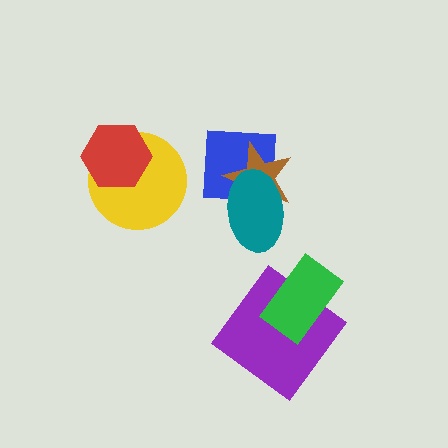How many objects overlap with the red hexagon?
1 object overlaps with the red hexagon.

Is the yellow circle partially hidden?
Yes, it is partially covered by another shape.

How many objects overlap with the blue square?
2 objects overlap with the blue square.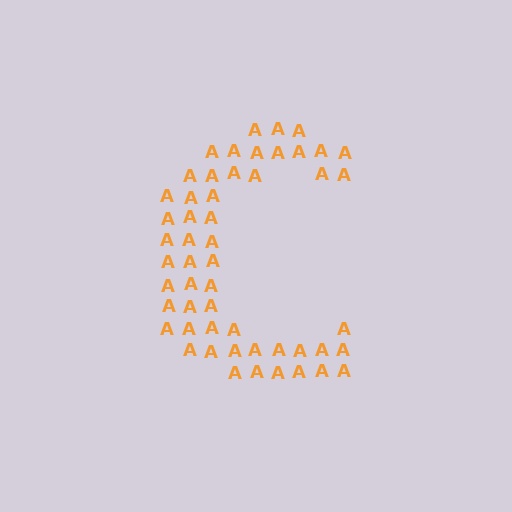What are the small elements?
The small elements are letter A's.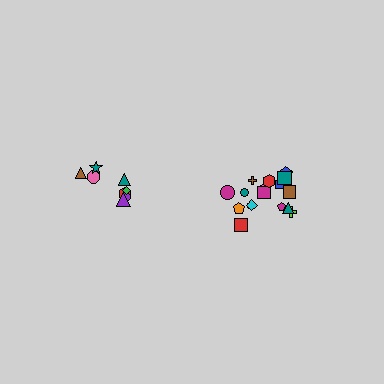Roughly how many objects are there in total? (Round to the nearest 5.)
Roughly 25 objects in total.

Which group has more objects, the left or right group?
The right group.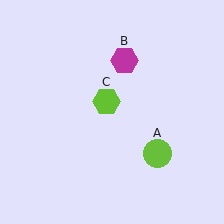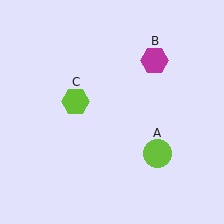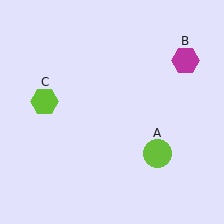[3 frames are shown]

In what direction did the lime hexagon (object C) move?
The lime hexagon (object C) moved left.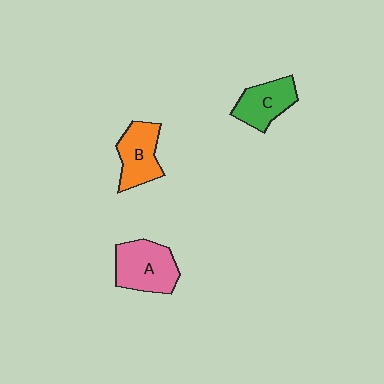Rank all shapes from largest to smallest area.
From largest to smallest: A (pink), B (orange), C (green).